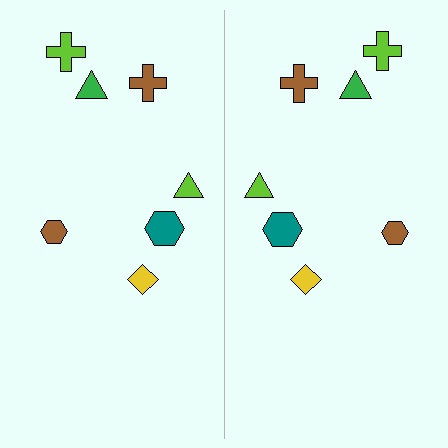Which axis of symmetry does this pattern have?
The pattern has a vertical axis of symmetry running through the center of the image.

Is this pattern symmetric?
Yes, this pattern has bilateral (reflection) symmetry.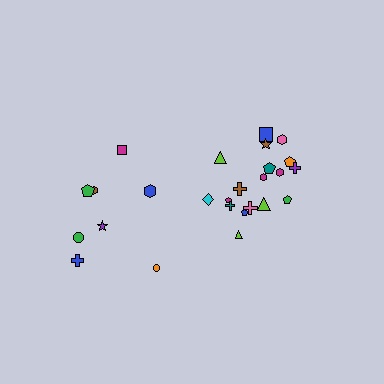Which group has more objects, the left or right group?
The right group.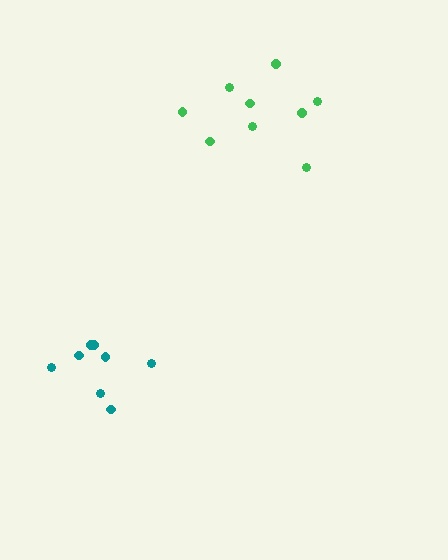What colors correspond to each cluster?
The clusters are colored: teal, green.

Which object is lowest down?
The teal cluster is bottommost.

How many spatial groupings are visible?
There are 2 spatial groupings.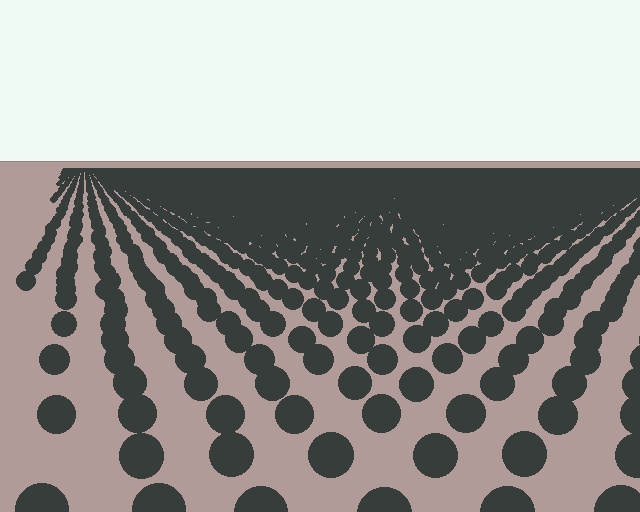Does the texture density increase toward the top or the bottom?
Density increases toward the top.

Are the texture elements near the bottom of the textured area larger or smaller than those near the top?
Larger. Near the bottom, elements are closer to the viewer and appear at a bigger on-screen size.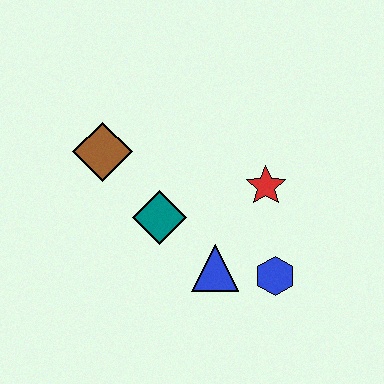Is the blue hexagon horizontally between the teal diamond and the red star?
No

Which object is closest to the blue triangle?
The blue hexagon is closest to the blue triangle.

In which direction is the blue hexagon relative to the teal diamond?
The blue hexagon is to the right of the teal diamond.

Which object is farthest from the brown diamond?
The blue hexagon is farthest from the brown diamond.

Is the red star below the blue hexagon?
No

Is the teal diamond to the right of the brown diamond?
Yes